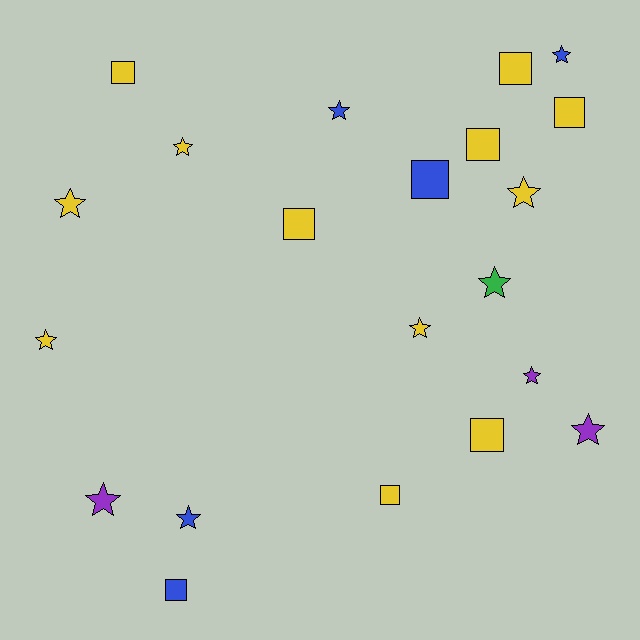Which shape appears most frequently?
Star, with 12 objects.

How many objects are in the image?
There are 21 objects.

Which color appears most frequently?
Yellow, with 12 objects.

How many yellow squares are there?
There are 7 yellow squares.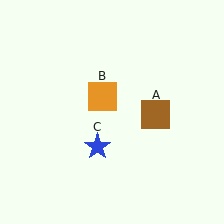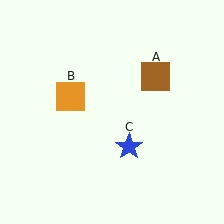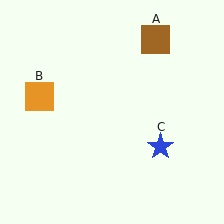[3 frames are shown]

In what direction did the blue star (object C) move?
The blue star (object C) moved right.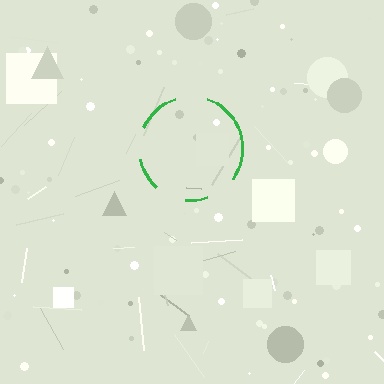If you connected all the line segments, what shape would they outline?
They would outline a circle.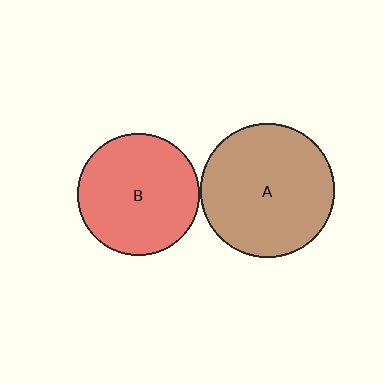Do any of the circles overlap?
No, none of the circles overlap.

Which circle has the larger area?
Circle A (brown).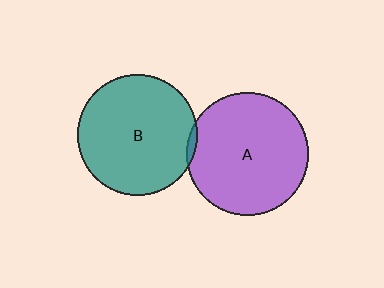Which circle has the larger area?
Circle A (purple).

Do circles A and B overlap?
Yes.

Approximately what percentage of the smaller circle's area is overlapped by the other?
Approximately 5%.